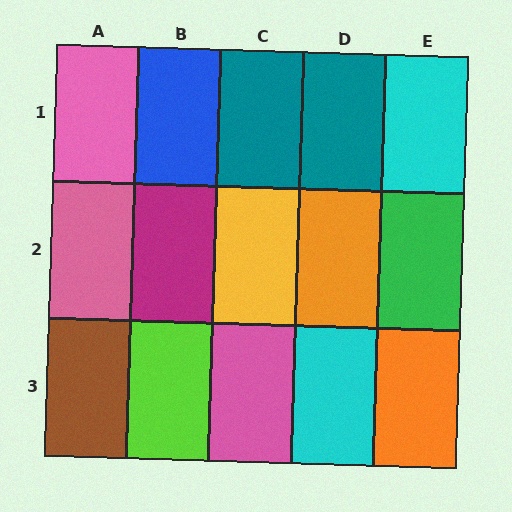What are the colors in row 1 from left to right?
Pink, blue, teal, teal, cyan.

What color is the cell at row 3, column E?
Orange.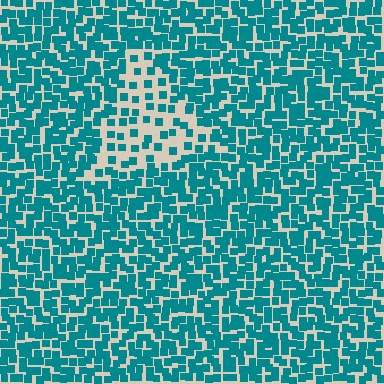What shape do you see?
I see a triangle.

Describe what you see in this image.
The image contains small teal elements arranged at two different densities. A triangle-shaped region is visible where the elements are less densely packed than the surrounding area.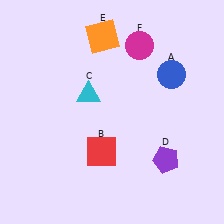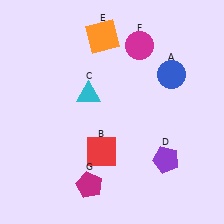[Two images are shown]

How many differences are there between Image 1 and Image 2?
There is 1 difference between the two images.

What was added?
A magenta pentagon (G) was added in Image 2.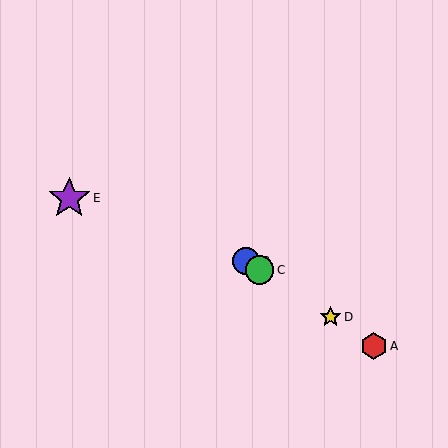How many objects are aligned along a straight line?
4 objects (A, B, C, D) are aligned along a straight line.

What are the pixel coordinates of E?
Object E is at (69, 198).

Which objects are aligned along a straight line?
Objects A, B, C, D are aligned along a straight line.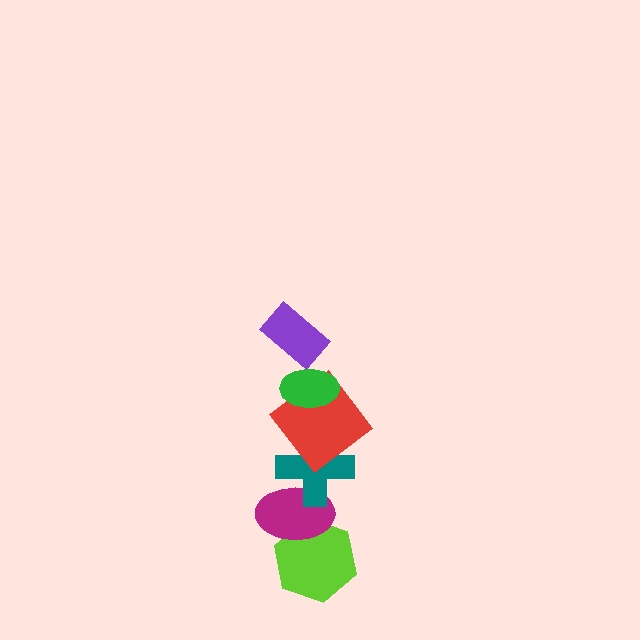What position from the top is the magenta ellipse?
The magenta ellipse is 5th from the top.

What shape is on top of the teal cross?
The red diamond is on top of the teal cross.